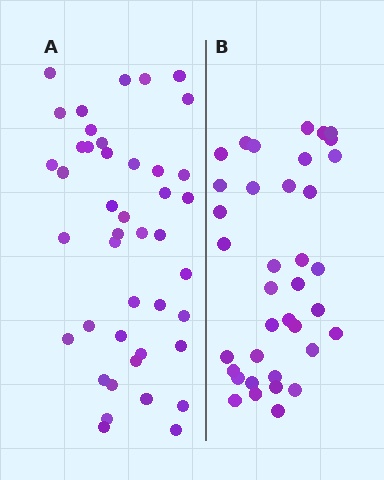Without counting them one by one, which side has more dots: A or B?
Region A (the left region) has more dots.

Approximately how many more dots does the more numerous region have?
Region A has about 6 more dots than region B.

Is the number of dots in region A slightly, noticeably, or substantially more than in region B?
Region A has only slightly more — the two regions are fairly close. The ratio is roughly 1.2 to 1.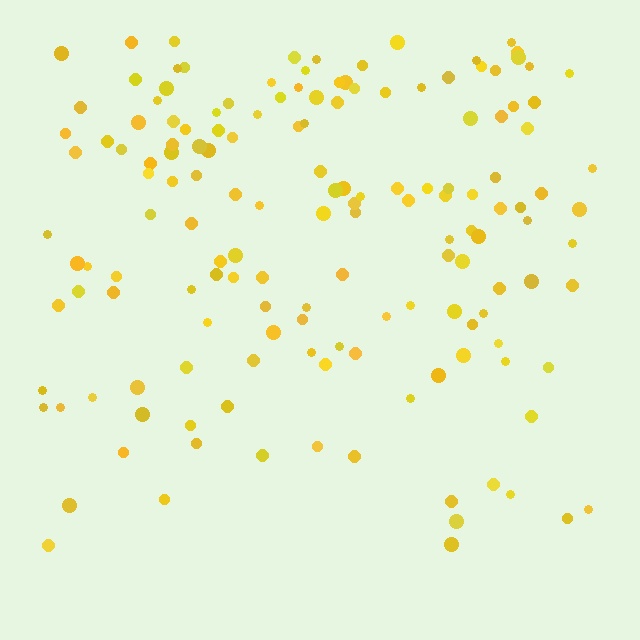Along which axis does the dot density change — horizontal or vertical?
Vertical.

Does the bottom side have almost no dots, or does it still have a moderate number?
Still a moderate number, just noticeably fewer than the top.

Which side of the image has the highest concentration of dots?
The top.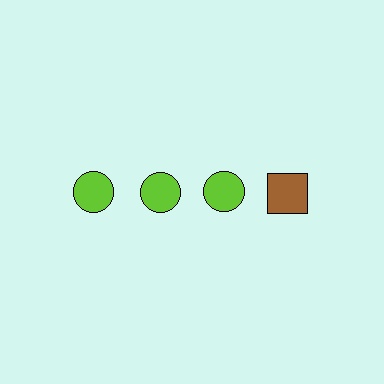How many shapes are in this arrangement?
There are 4 shapes arranged in a grid pattern.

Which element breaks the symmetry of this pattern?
The brown square in the top row, second from right column breaks the symmetry. All other shapes are lime circles.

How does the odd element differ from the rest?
It differs in both color (brown instead of lime) and shape (square instead of circle).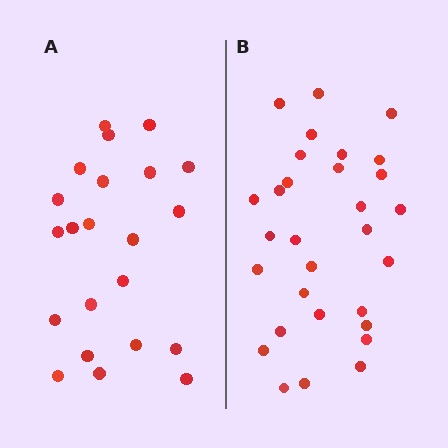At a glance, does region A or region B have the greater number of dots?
Region B (the right region) has more dots.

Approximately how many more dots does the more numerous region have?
Region B has roughly 8 or so more dots than region A.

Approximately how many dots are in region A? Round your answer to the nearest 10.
About 20 dots. (The exact count is 22, which rounds to 20.)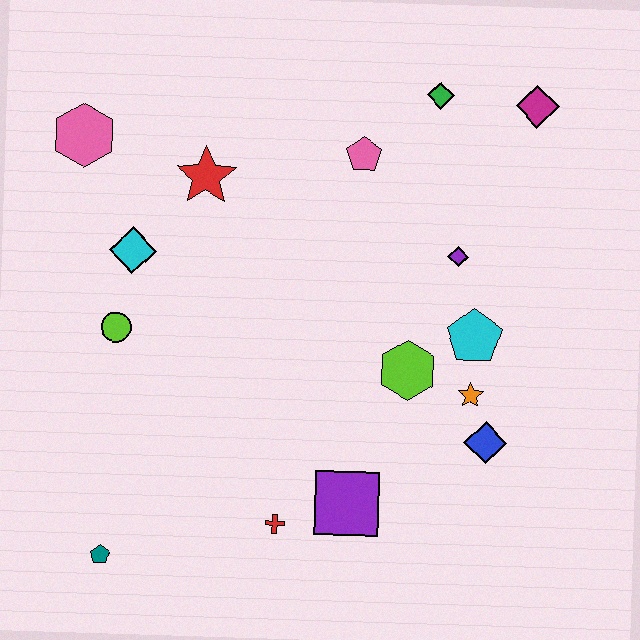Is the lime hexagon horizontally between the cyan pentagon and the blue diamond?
No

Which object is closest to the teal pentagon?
The red cross is closest to the teal pentagon.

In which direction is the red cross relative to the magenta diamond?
The red cross is below the magenta diamond.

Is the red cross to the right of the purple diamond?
No